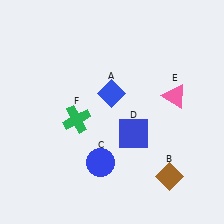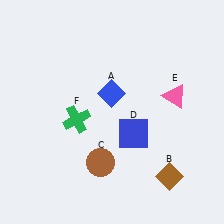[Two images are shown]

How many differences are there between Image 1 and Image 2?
There is 1 difference between the two images.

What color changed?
The circle (C) changed from blue in Image 1 to brown in Image 2.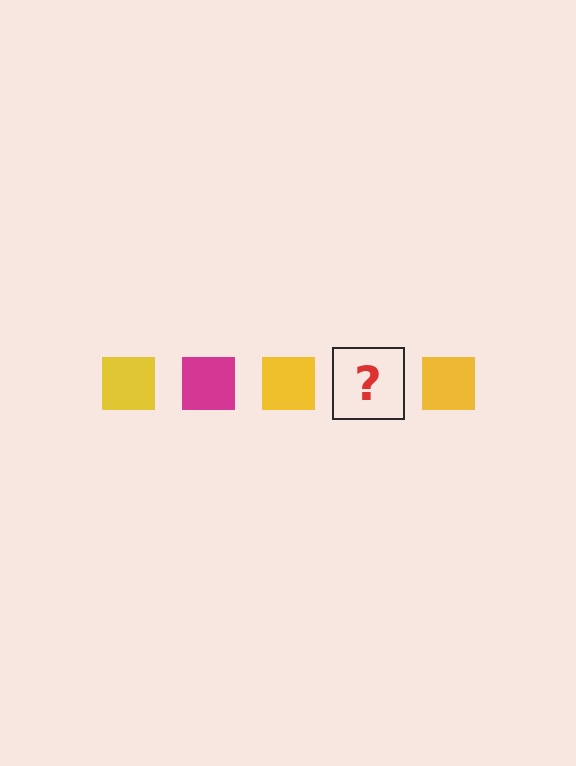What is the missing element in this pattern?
The missing element is a magenta square.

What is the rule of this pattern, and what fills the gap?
The rule is that the pattern cycles through yellow, magenta squares. The gap should be filled with a magenta square.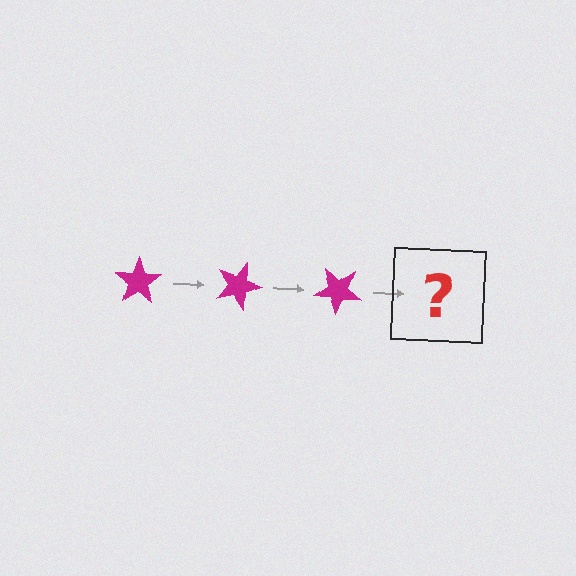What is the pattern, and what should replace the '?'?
The pattern is that the star rotates 20 degrees each step. The '?' should be a magenta star rotated 60 degrees.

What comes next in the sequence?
The next element should be a magenta star rotated 60 degrees.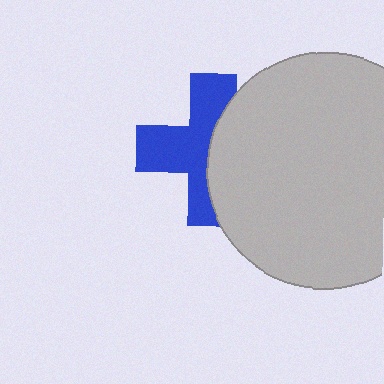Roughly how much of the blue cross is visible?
About half of it is visible (roughly 55%).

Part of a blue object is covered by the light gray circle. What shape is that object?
It is a cross.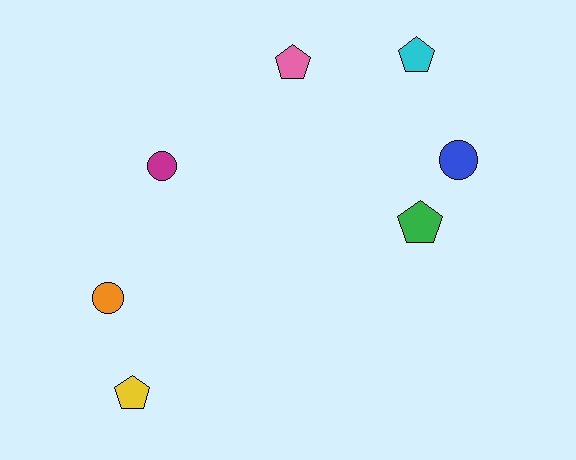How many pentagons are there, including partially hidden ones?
There are 4 pentagons.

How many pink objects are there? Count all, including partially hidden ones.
There is 1 pink object.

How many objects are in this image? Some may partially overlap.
There are 7 objects.